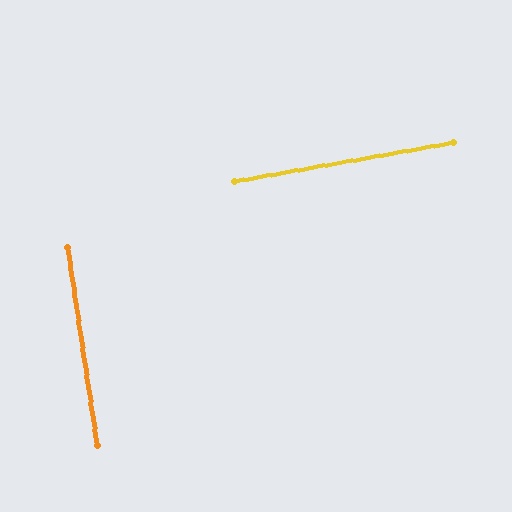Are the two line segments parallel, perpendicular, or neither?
Perpendicular — they meet at approximately 89°.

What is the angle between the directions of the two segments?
Approximately 89 degrees.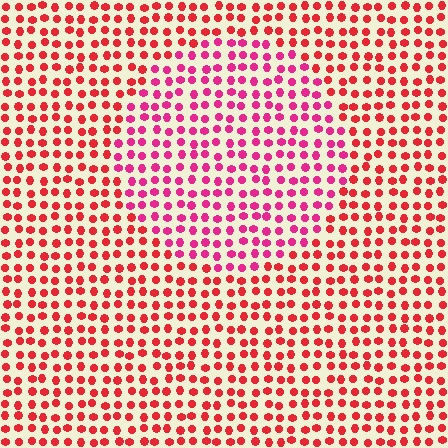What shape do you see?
I see a circle.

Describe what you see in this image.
The image is filled with small red elements in a uniform arrangement. A circle-shaped region is visible where the elements are tinted to a slightly different hue, forming a subtle color boundary.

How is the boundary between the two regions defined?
The boundary is defined purely by a slight shift in hue (about 29 degrees). Spacing, size, and orientation are identical on both sides.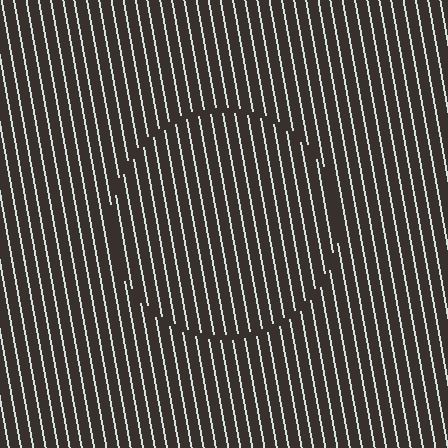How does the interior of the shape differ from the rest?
The interior of the shape contains the same grating, shifted by half a period — the contour is defined by the phase discontinuity where line-ends from the inner and outer gratings abut.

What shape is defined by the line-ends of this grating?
An illusory circle. The interior of the shape contains the same grating, shifted by half a period — the contour is defined by the phase discontinuity where line-ends from the inner and outer gratings abut.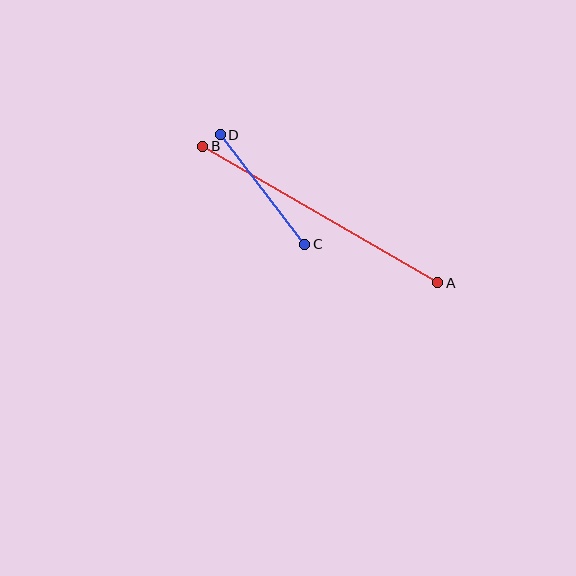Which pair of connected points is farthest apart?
Points A and B are farthest apart.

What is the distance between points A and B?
The distance is approximately 272 pixels.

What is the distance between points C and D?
The distance is approximately 138 pixels.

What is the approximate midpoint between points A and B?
The midpoint is at approximately (320, 215) pixels.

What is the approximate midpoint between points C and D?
The midpoint is at approximately (262, 190) pixels.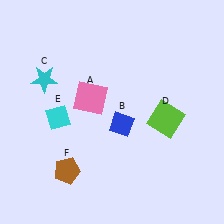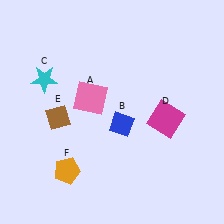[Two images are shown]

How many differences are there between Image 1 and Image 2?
There are 3 differences between the two images.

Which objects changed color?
D changed from lime to magenta. E changed from cyan to brown. F changed from brown to orange.